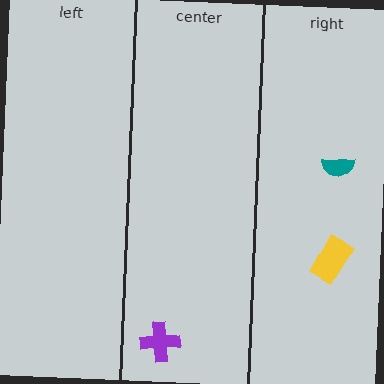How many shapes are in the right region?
2.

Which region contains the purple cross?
The center region.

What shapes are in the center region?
The purple cross.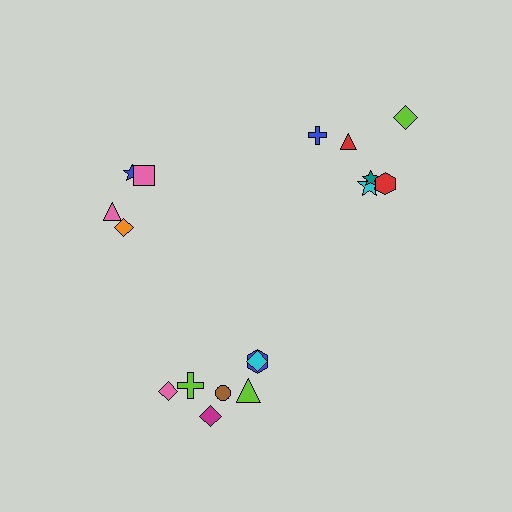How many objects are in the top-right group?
There are 6 objects.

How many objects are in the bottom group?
There are 7 objects.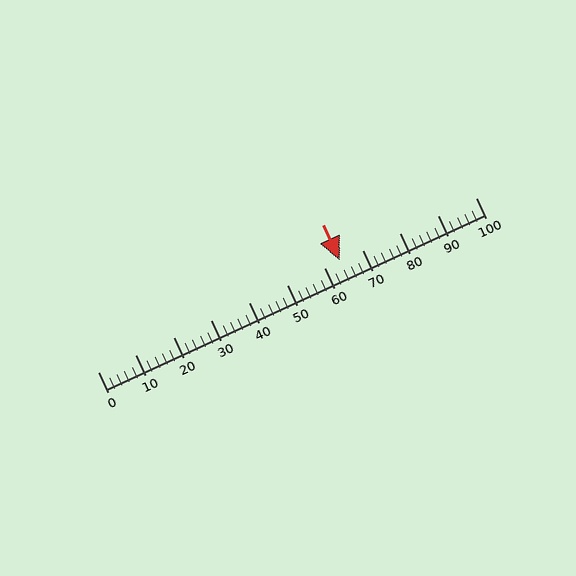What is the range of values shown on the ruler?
The ruler shows values from 0 to 100.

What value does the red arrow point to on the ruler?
The red arrow points to approximately 64.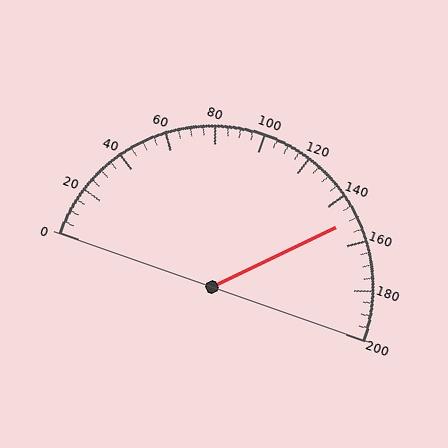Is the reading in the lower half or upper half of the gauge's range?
The reading is in the upper half of the range (0 to 200).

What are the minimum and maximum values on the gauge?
The gauge ranges from 0 to 200.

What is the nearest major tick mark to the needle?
The nearest major tick mark is 160.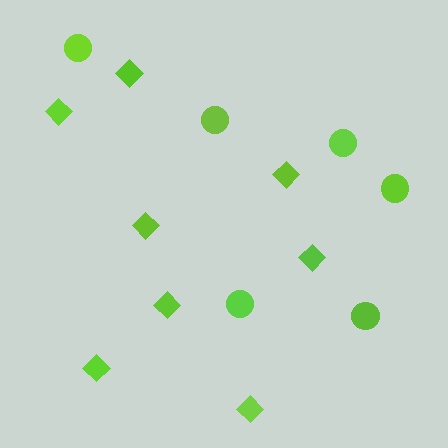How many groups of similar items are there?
There are 2 groups: one group of circles (6) and one group of diamonds (8).